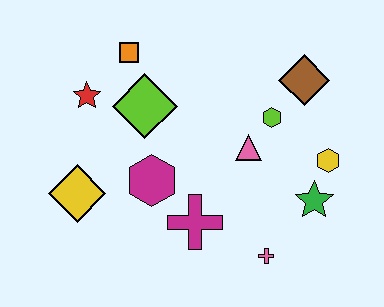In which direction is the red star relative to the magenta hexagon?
The red star is above the magenta hexagon.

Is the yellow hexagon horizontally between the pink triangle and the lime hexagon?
No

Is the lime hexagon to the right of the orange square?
Yes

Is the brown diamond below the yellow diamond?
No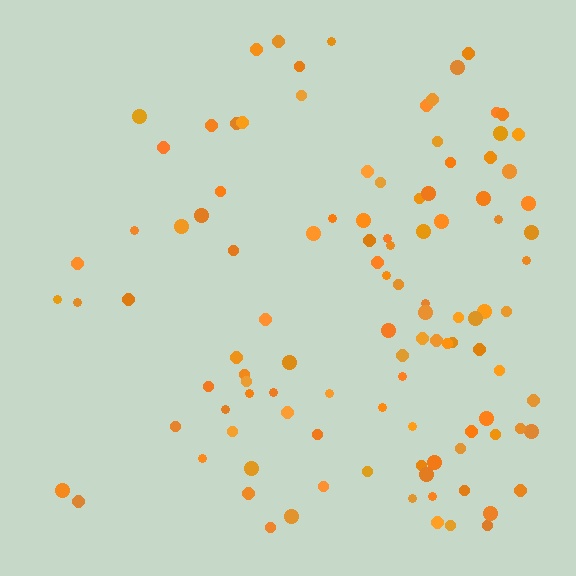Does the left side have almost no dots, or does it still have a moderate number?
Still a moderate number, just noticeably fewer than the right.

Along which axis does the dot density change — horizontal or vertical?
Horizontal.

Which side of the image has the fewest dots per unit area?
The left.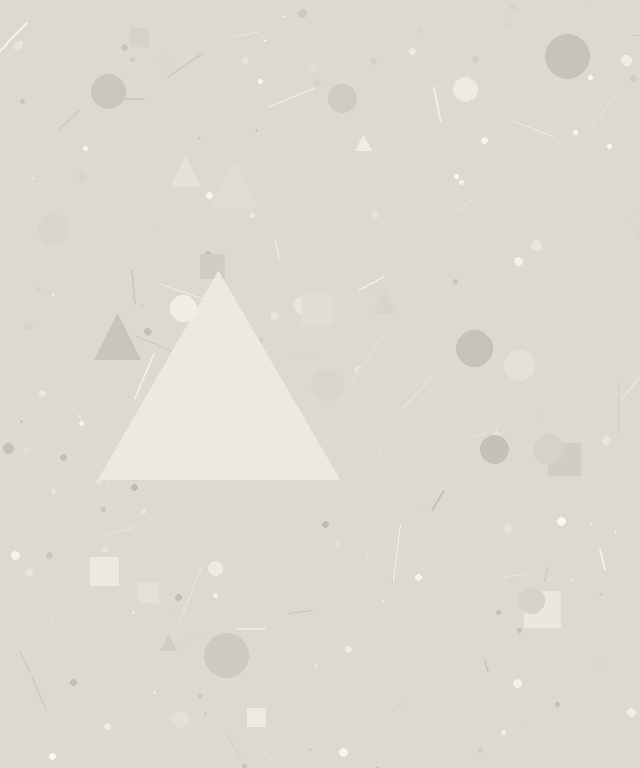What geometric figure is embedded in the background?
A triangle is embedded in the background.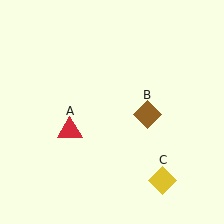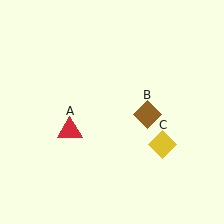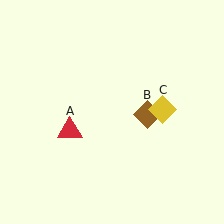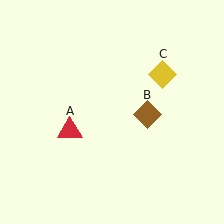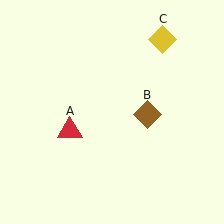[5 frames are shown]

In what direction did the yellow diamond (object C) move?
The yellow diamond (object C) moved up.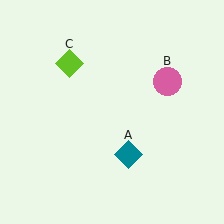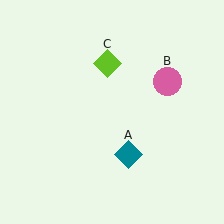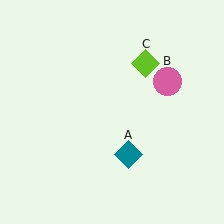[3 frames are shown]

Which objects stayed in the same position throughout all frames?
Teal diamond (object A) and pink circle (object B) remained stationary.